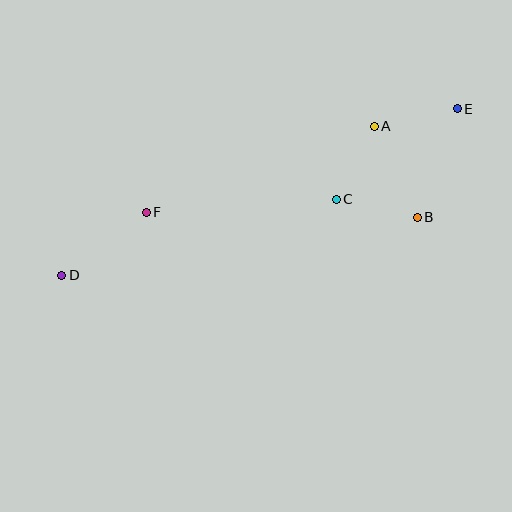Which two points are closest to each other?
Points A and C are closest to each other.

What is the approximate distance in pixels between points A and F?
The distance between A and F is approximately 244 pixels.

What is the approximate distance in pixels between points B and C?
The distance between B and C is approximately 83 pixels.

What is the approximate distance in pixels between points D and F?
The distance between D and F is approximately 105 pixels.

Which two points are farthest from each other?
Points D and E are farthest from each other.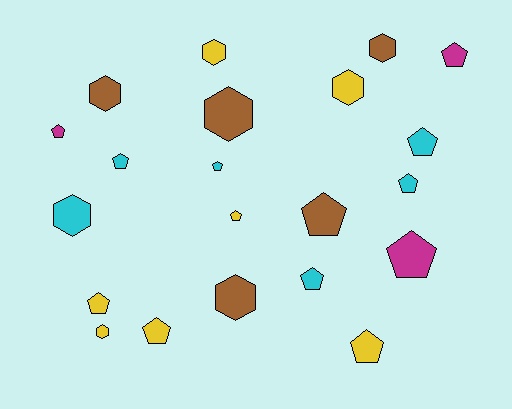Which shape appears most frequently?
Pentagon, with 13 objects.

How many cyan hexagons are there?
There is 1 cyan hexagon.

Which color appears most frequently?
Yellow, with 7 objects.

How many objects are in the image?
There are 21 objects.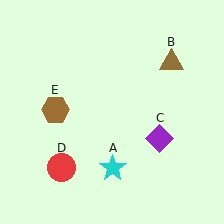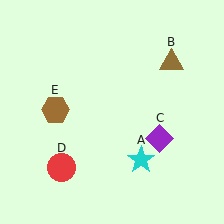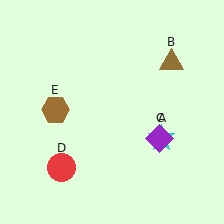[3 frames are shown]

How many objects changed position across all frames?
1 object changed position: cyan star (object A).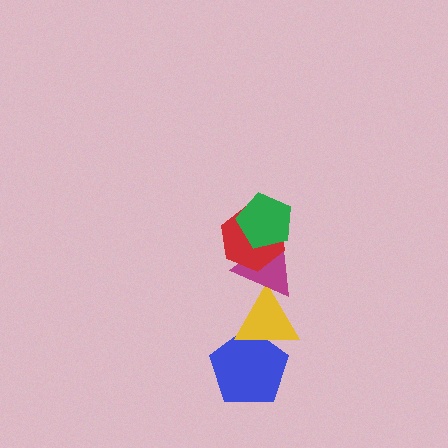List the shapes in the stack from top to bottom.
From top to bottom: the green pentagon, the red hexagon, the magenta triangle, the yellow triangle, the blue pentagon.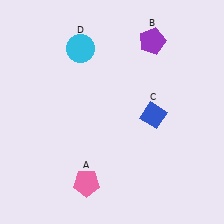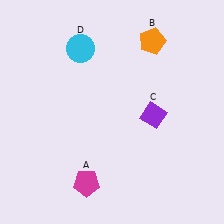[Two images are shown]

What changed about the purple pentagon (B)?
In Image 1, B is purple. In Image 2, it changed to orange.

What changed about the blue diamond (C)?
In Image 1, C is blue. In Image 2, it changed to purple.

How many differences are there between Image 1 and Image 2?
There are 3 differences between the two images.